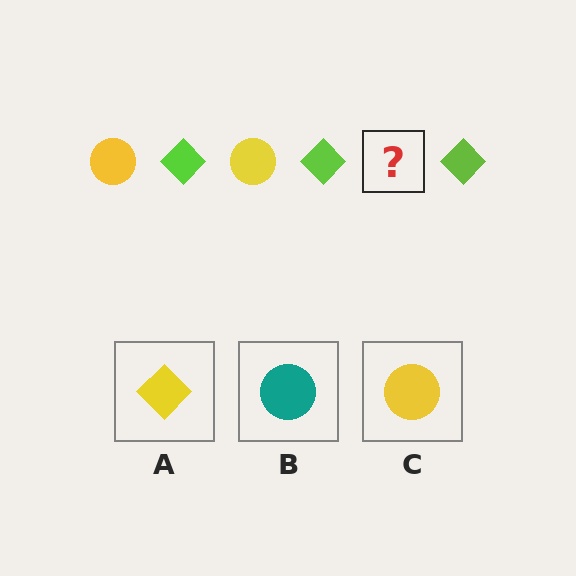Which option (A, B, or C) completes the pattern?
C.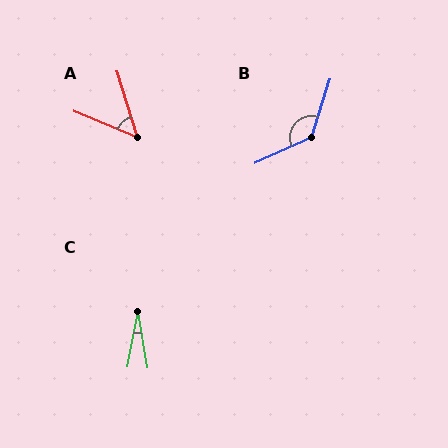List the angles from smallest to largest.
C (21°), A (51°), B (132°).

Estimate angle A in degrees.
Approximately 51 degrees.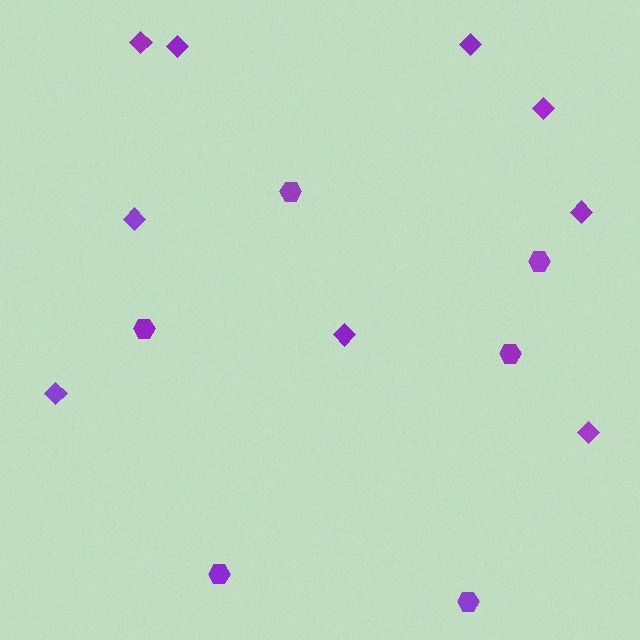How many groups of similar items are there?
There are 2 groups: one group of hexagons (6) and one group of diamonds (9).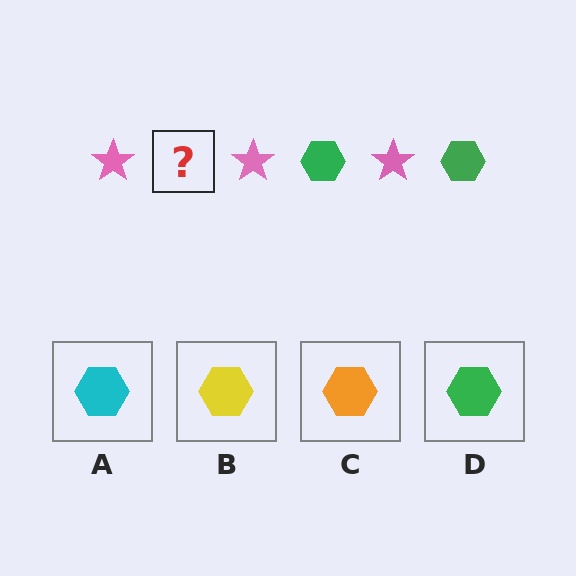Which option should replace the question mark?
Option D.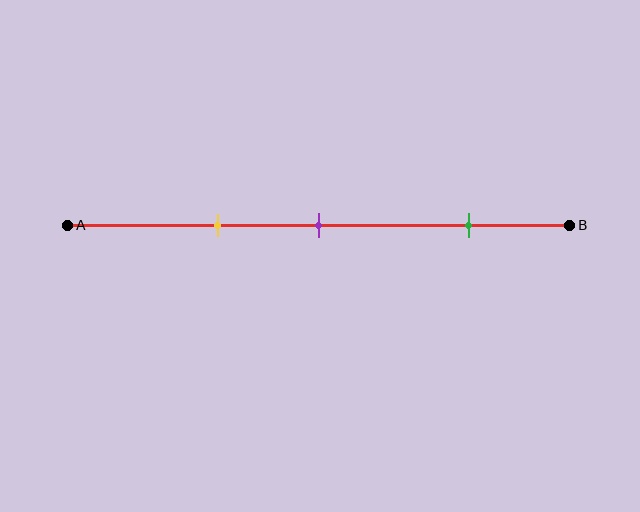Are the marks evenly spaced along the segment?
No, the marks are not evenly spaced.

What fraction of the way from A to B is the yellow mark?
The yellow mark is approximately 30% (0.3) of the way from A to B.